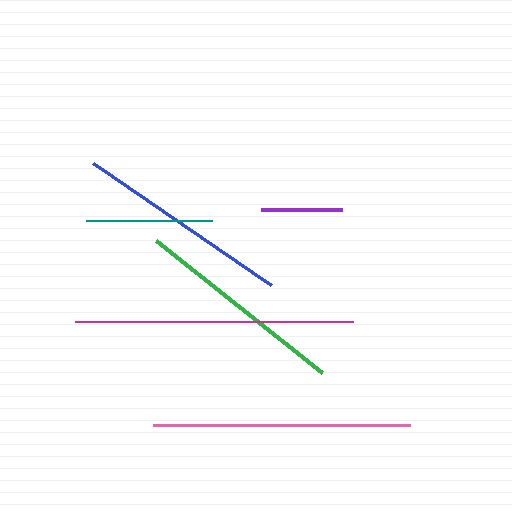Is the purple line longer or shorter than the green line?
The green line is longer than the purple line.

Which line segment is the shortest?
The purple line is the shortest at approximately 81 pixels.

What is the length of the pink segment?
The pink segment is approximately 257 pixels long.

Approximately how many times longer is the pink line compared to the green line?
The pink line is approximately 1.2 times the length of the green line.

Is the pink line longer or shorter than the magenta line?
The magenta line is longer than the pink line.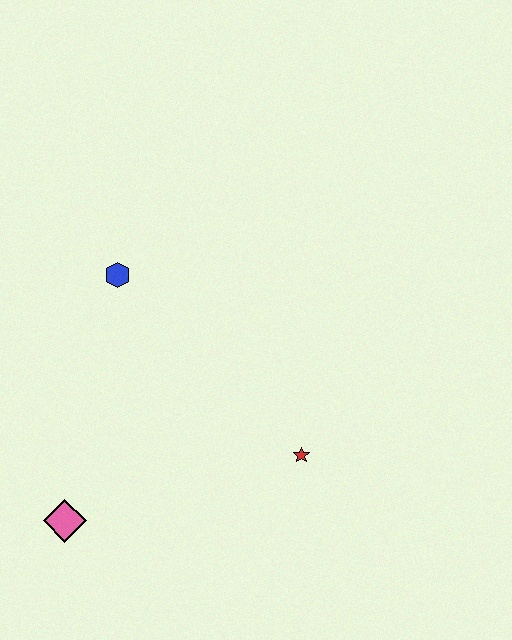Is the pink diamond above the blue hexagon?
No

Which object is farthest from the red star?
The blue hexagon is farthest from the red star.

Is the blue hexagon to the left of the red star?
Yes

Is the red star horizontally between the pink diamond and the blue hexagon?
No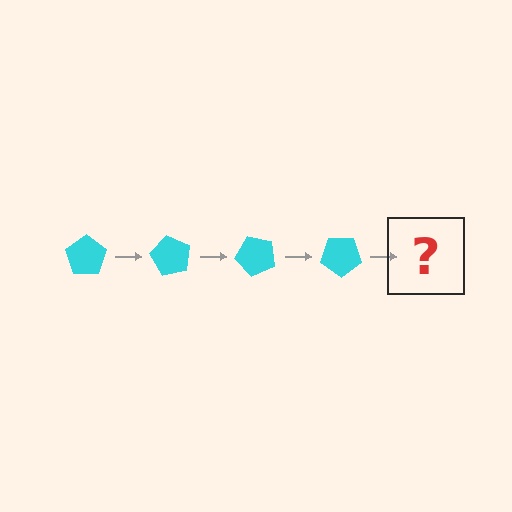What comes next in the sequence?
The next element should be a cyan pentagon rotated 240 degrees.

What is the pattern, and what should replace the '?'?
The pattern is that the pentagon rotates 60 degrees each step. The '?' should be a cyan pentagon rotated 240 degrees.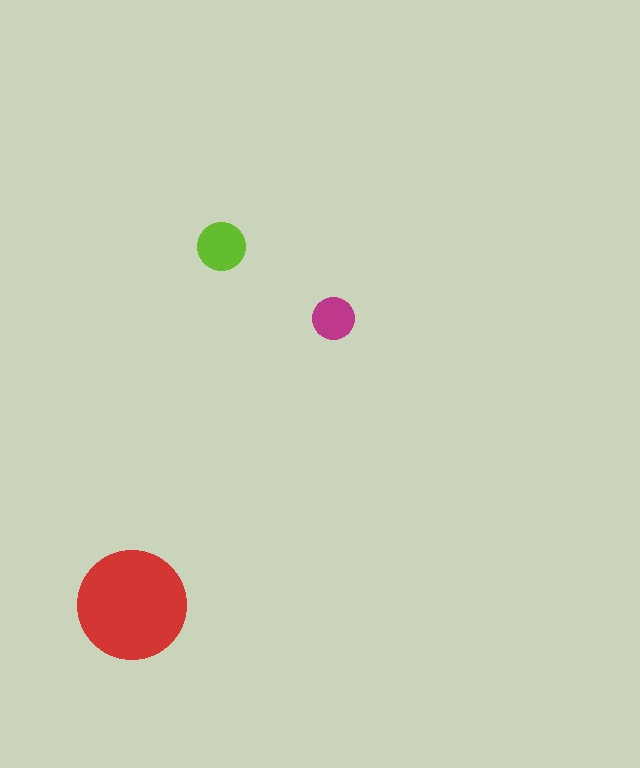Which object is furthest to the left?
The red circle is leftmost.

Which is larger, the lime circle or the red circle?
The red one.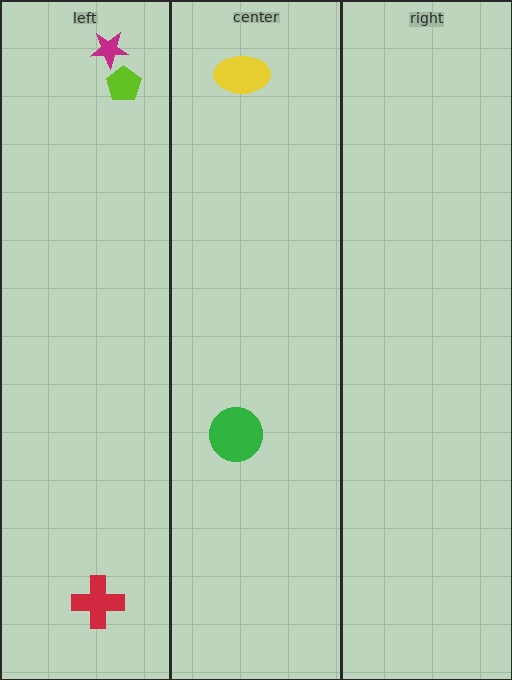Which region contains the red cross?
The left region.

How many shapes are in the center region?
2.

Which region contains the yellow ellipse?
The center region.